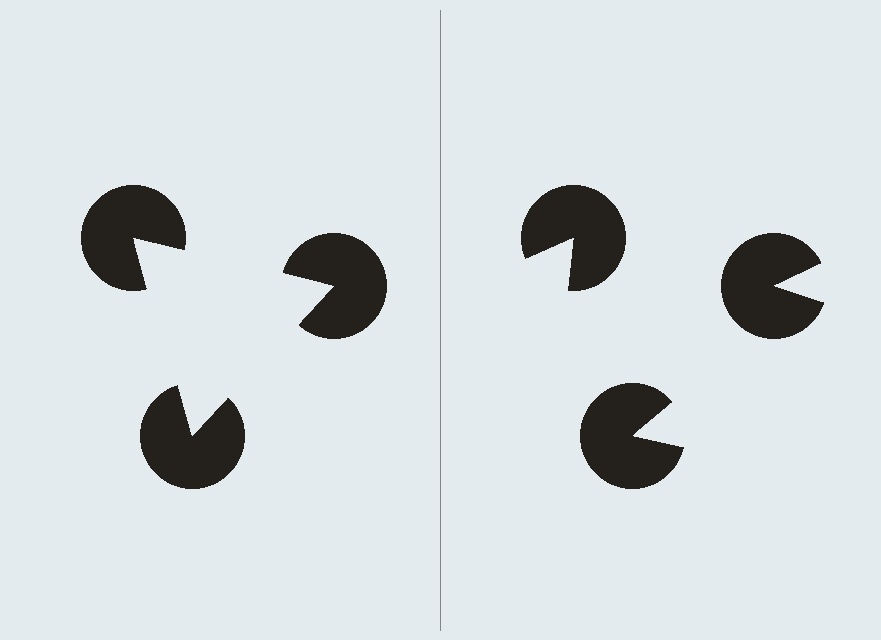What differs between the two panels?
The pac-man discs are positioned identically on both sides; only the wedge orientations differ. On the left they align to a triangle; on the right they are misaligned.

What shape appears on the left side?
An illusory triangle.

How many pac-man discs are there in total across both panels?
6 — 3 on each side.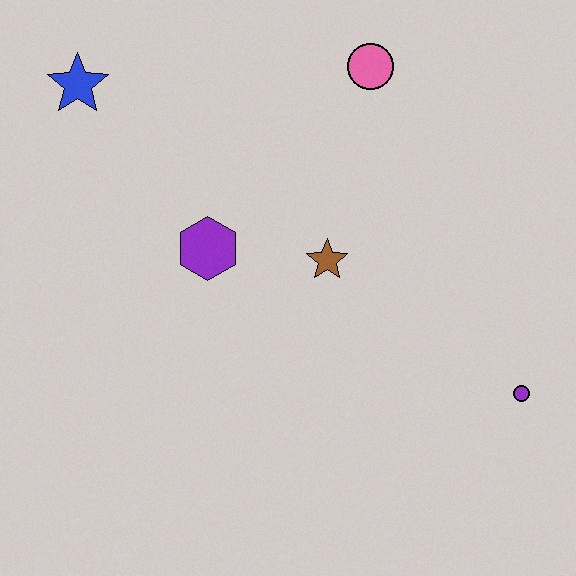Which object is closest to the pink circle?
The brown star is closest to the pink circle.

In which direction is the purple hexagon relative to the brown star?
The purple hexagon is to the left of the brown star.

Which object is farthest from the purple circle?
The blue star is farthest from the purple circle.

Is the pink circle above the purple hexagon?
Yes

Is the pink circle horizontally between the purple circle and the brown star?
Yes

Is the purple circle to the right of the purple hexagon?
Yes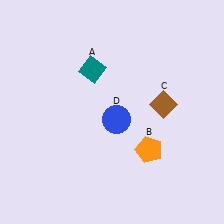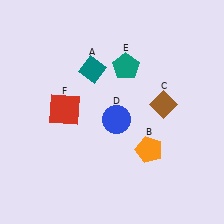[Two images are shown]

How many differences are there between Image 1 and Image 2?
There are 2 differences between the two images.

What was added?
A teal pentagon (E), a red square (F) were added in Image 2.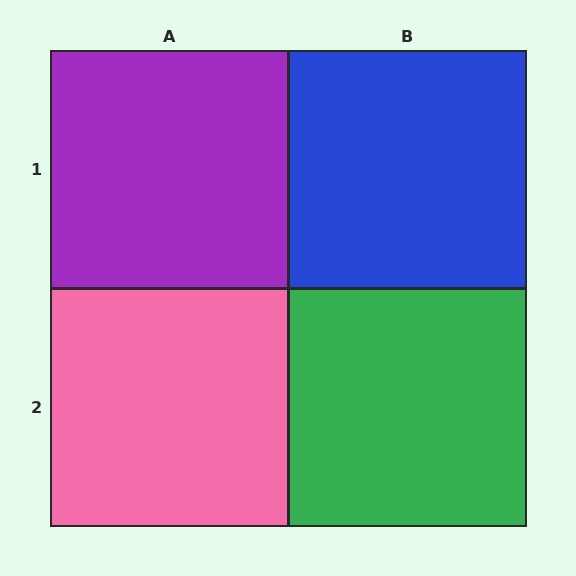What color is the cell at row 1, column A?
Purple.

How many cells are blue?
1 cell is blue.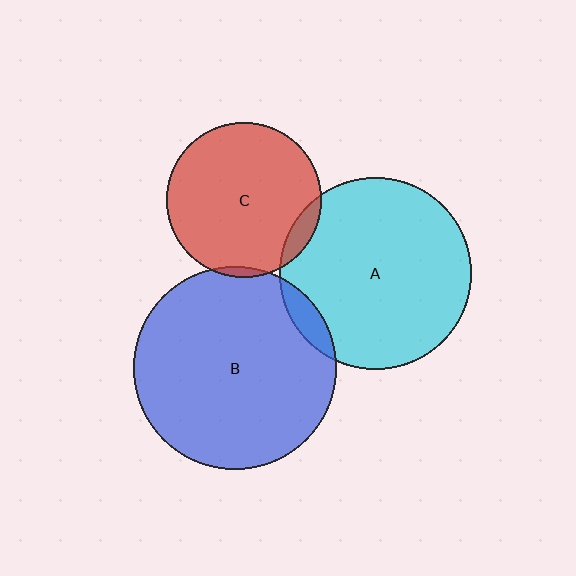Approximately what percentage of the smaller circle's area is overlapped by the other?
Approximately 5%.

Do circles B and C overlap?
Yes.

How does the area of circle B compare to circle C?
Approximately 1.7 times.